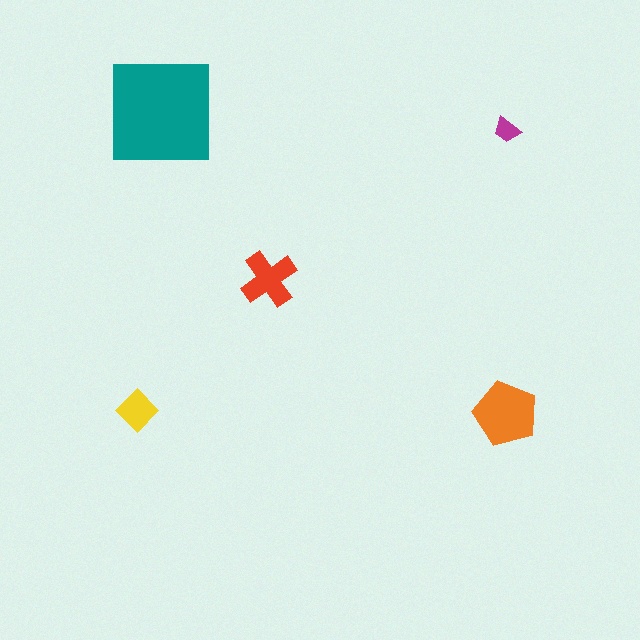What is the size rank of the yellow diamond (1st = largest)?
4th.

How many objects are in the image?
There are 5 objects in the image.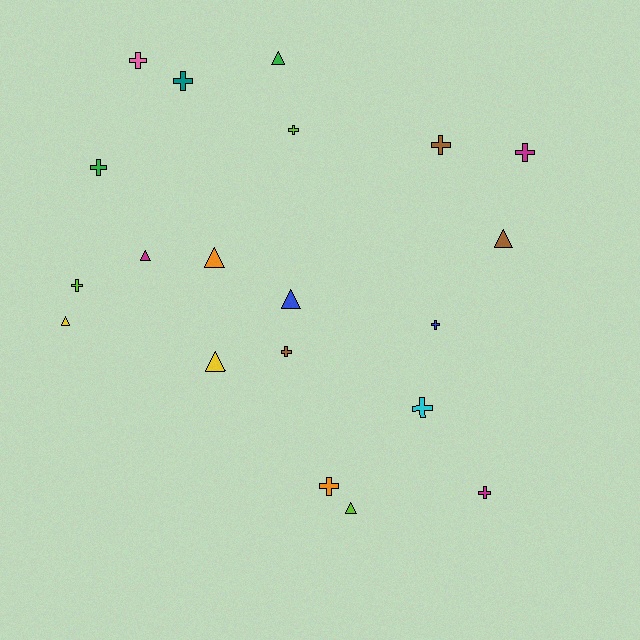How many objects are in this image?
There are 20 objects.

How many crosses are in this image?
There are 12 crosses.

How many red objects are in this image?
There are no red objects.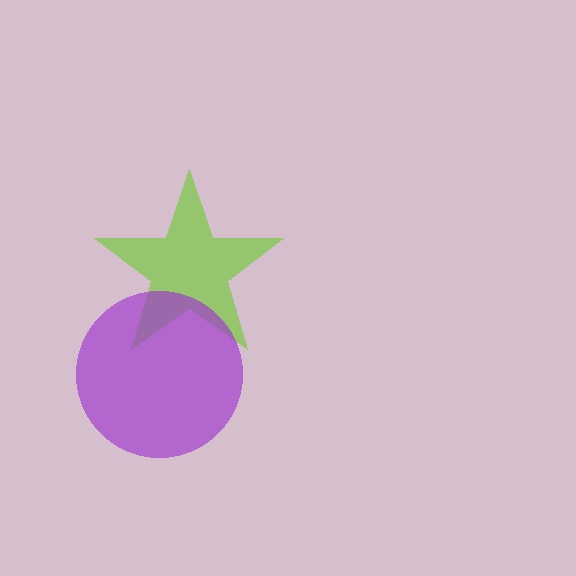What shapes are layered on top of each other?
The layered shapes are: a lime star, a purple circle.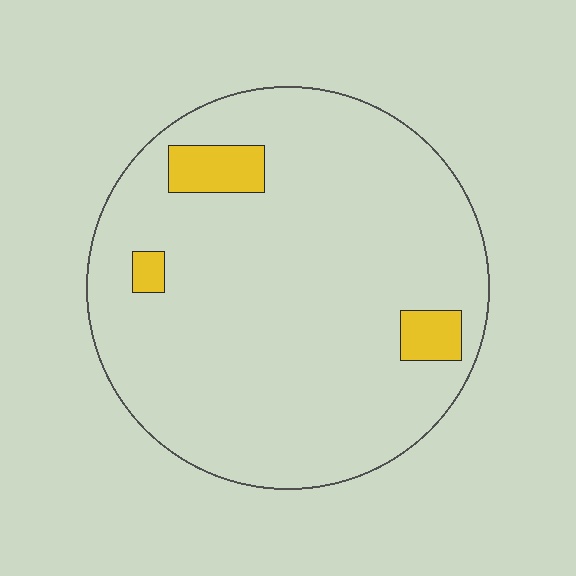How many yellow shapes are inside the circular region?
3.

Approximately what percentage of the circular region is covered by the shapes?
Approximately 5%.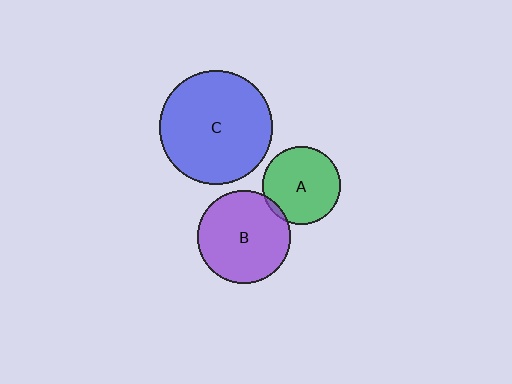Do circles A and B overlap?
Yes.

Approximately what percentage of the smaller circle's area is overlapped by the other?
Approximately 5%.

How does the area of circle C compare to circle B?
Approximately 1.5 times.